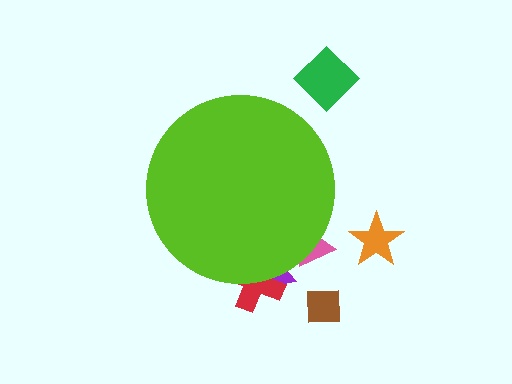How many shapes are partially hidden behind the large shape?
3 shapes are partially hidden.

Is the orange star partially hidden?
No, the orange star is fully visible.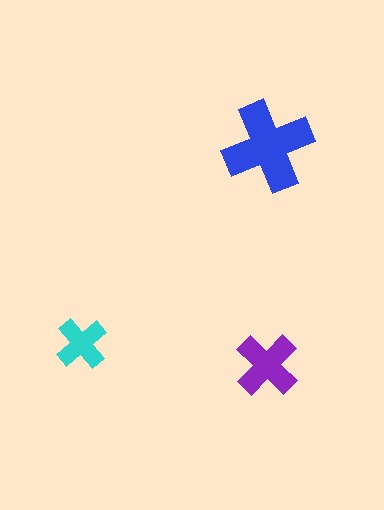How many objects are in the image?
There are 3 objects in the image.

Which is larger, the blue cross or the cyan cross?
The blue one.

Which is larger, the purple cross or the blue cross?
The blue one.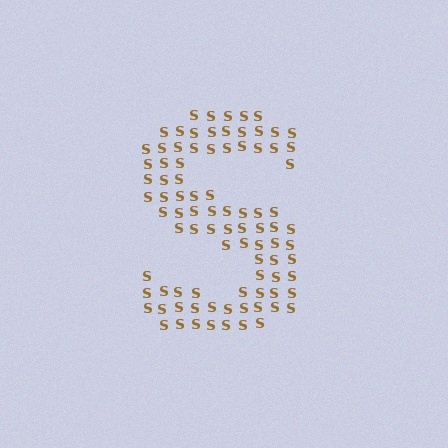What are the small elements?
The small elements are letter S's.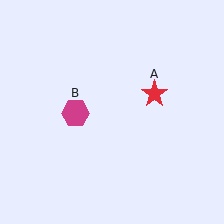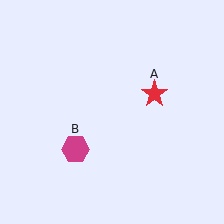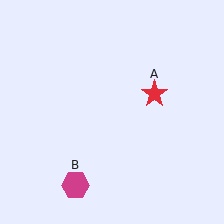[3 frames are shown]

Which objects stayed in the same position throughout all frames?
Red star (object A) remained stationary.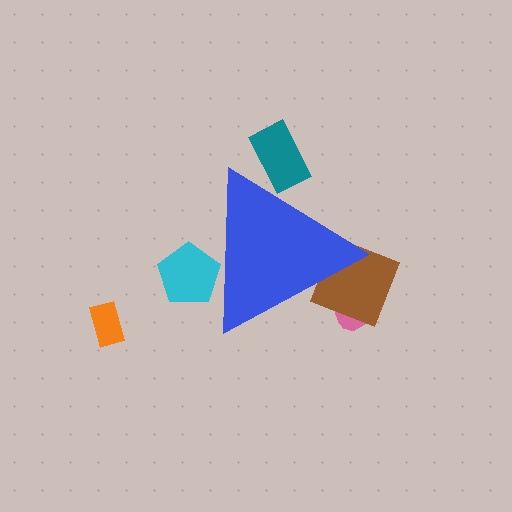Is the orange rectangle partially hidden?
No, the orange rectangle is fully visible.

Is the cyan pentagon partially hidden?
Yes, the cyan pentagon is partially hidden behind the blue triangle.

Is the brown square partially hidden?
Yes, the brown square is partially hidden behind the blue triangle.